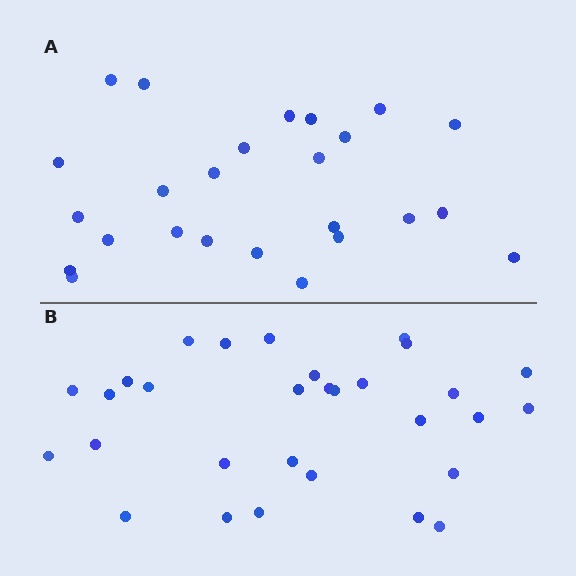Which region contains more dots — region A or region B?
Region B (the bottom region) has more dots.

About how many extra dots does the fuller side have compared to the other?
Region B has about 5 more dots than region A.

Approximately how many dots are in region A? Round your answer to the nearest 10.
About 20 dots. (The exact count is 25, which rounds to 20.)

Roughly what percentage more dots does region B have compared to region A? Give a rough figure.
About 20% more.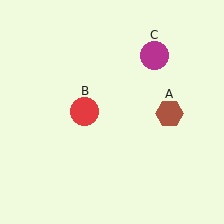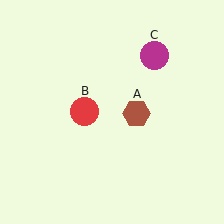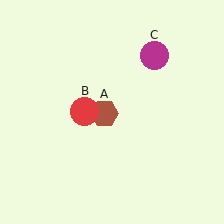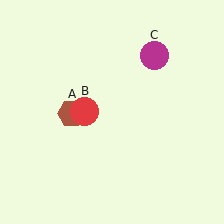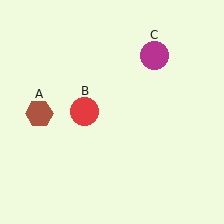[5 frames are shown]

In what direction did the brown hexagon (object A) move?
The brown hexagon (object A) moved left.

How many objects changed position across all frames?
1 object changed position: brown hexagon (object A).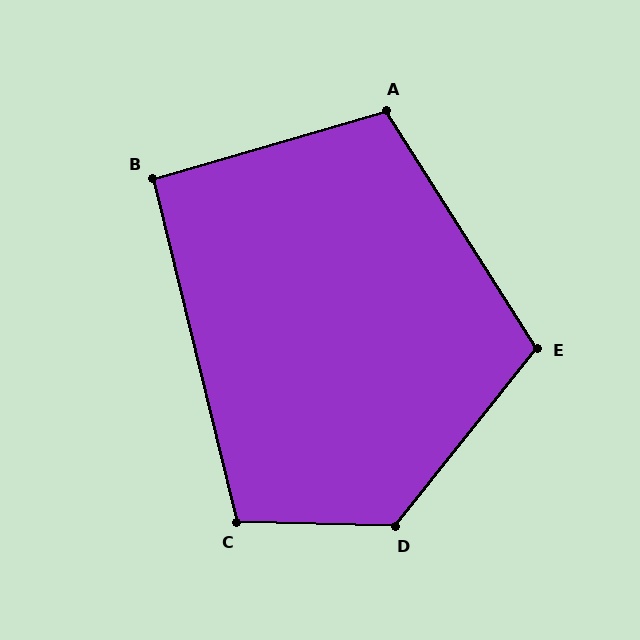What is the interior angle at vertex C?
Approximately 105 degrees (obtuse).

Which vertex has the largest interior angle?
D, at approximately 128 degrees.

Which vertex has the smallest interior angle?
B, at approximately 92 degrees.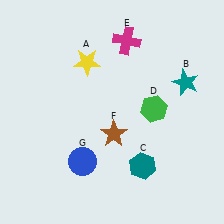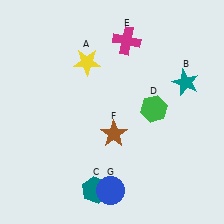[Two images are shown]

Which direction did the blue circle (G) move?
The blue circle (G) moved down.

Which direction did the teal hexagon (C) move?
The teal hexagon (C) moved left.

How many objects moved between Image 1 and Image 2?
2 objects moved between the two images.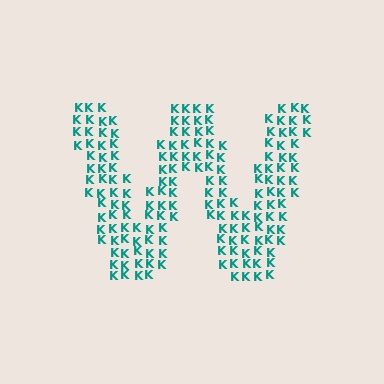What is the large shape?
The large shape is the letter W.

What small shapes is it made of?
It is made of small letter K's.